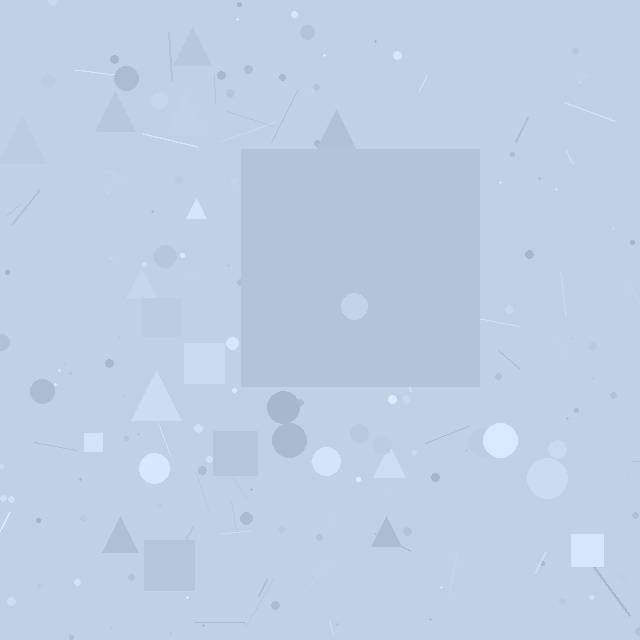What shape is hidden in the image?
A square is hidden in the image.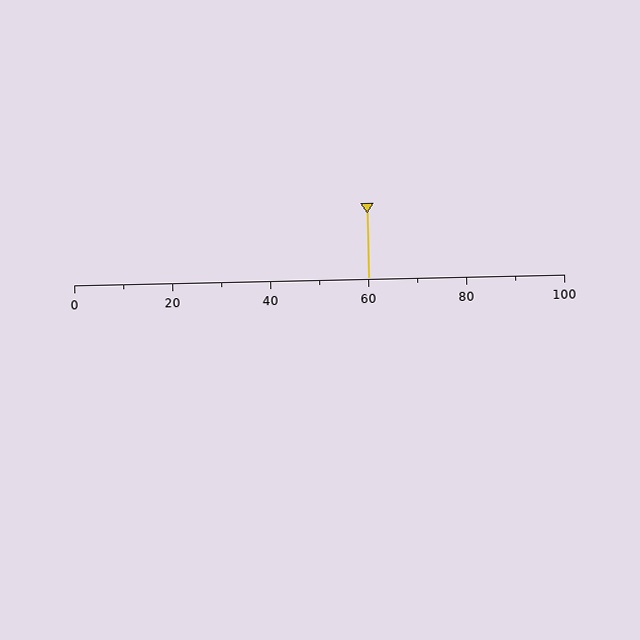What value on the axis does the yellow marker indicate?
The marker indicates approximately 60.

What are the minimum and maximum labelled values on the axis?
The axis runs from 0 to 100.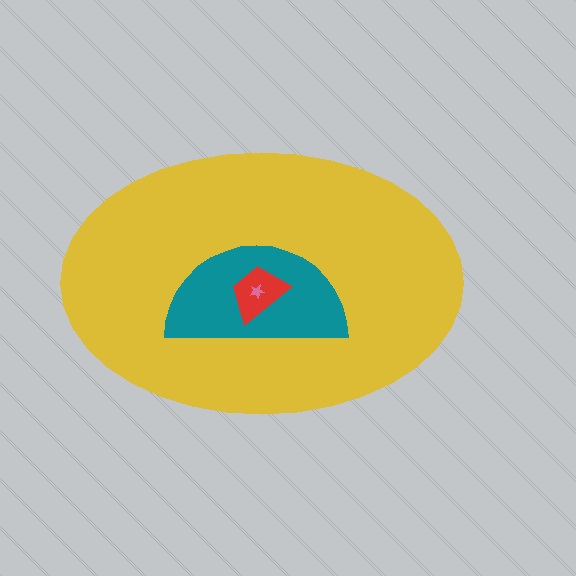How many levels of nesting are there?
4.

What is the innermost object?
The pink star.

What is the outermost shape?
The yellow ellipse.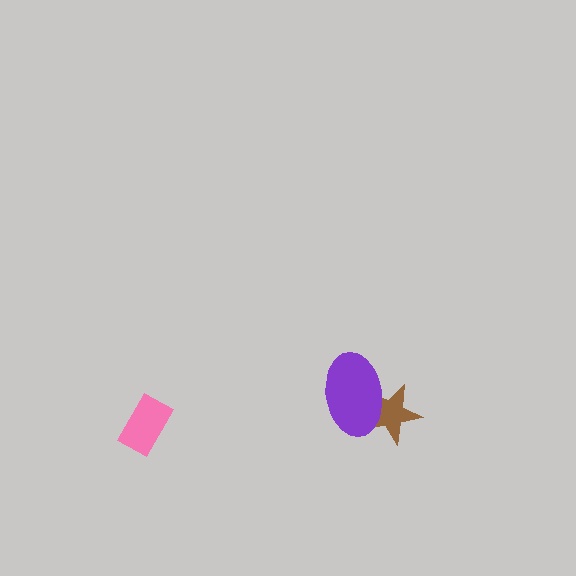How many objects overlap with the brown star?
1 object overlaps with the brown star.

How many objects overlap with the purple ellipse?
1 object overlaps with the purple ellipse.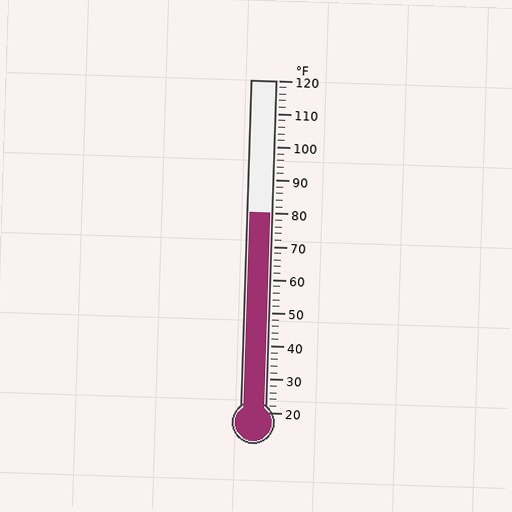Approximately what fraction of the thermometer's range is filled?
The thermometer is filled to approximately 60% of its range.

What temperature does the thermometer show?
The thermometer shows approximately 80°F.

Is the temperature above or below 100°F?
The temperature is below 100°F.